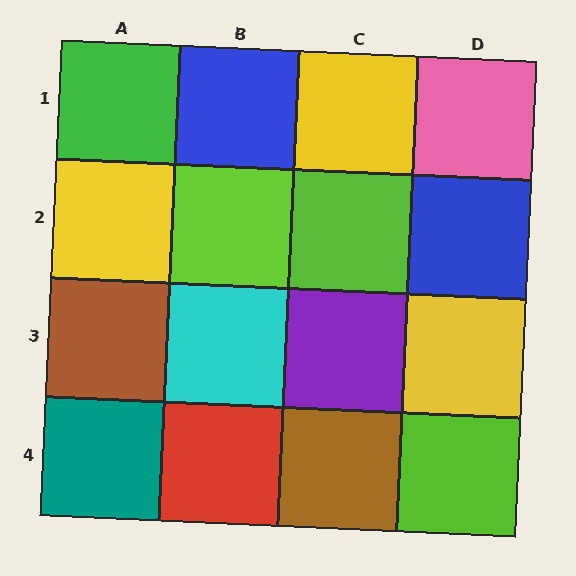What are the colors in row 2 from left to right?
Yellow, lime, lime, blue.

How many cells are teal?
1 cell is teal.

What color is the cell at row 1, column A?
Green.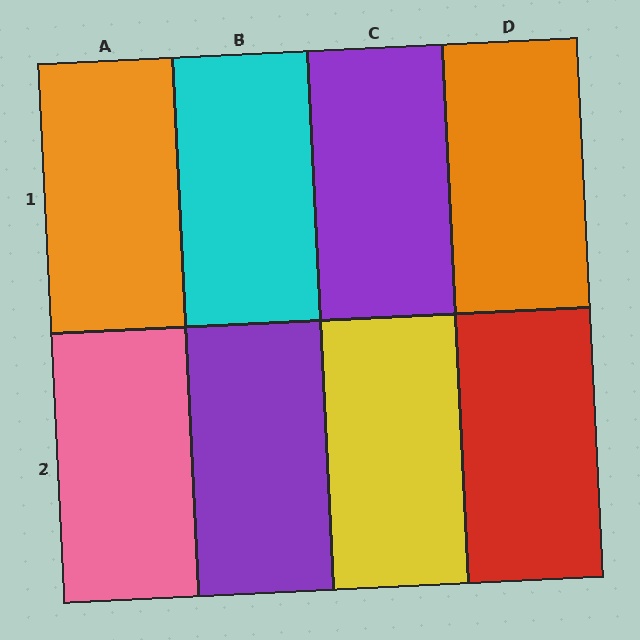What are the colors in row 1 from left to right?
Orange, cyan, purple, orange.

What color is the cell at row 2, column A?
Pink.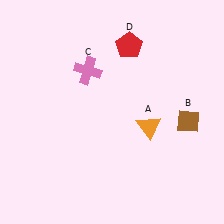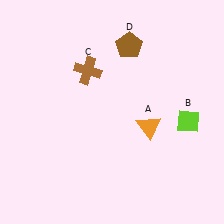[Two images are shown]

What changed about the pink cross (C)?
In Image 1, C is pink. In Image 2, it changed to brown.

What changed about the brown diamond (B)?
In Image 1, B is brown. In Image 2, it changed to lime.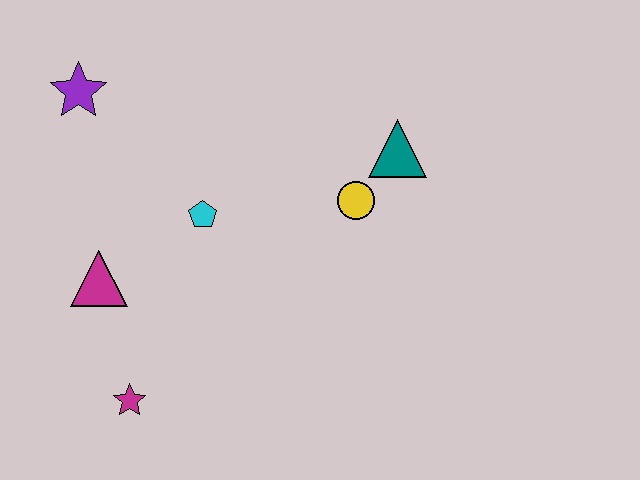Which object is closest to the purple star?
The cyan pentagon is closest to the purple star.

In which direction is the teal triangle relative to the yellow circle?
The teal triangle is above the yellow circle.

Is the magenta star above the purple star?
No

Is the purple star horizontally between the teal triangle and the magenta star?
No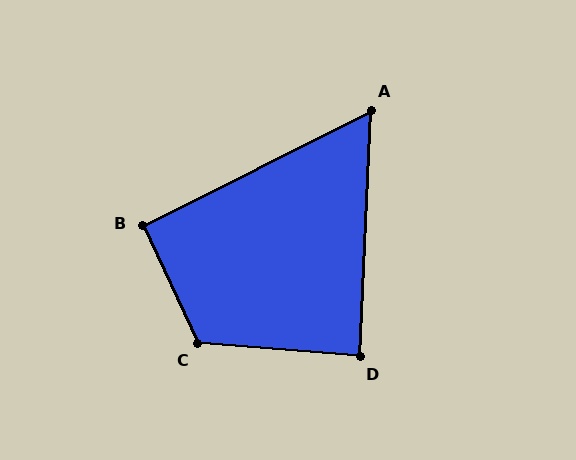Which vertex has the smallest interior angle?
A, at approximately 61 degrees.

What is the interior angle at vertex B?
Approximately 92 degrees (approximately right).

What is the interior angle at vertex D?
Approximately 88 degrees (approximately right).